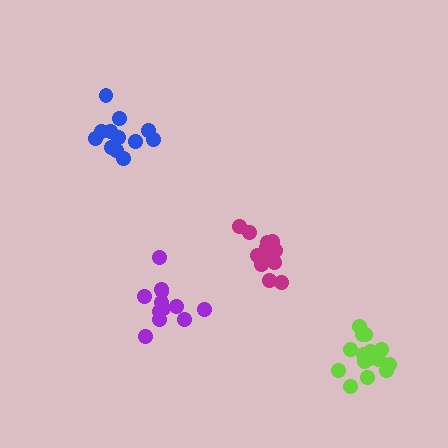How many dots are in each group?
Group 1: 13 dots, Group 2: 12 dots, Group 3: 13 dots, Group 4: 17 dots (55 total).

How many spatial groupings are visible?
There are 4 spatial groupings.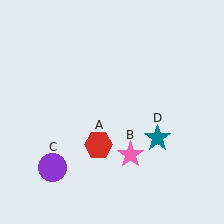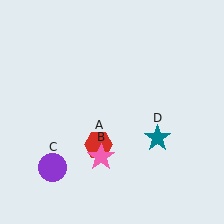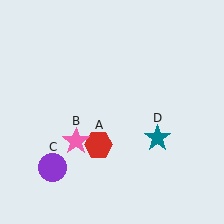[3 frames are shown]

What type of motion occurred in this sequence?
The pink star (object B) rotated clockwise around the center of the scene.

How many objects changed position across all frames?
1 object changed position: pink star (object B).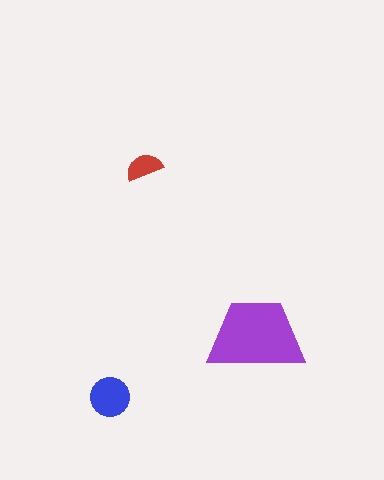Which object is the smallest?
The red semicircle.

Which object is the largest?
The purple trapezoid.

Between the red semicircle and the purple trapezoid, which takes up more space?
The purple trapezoid.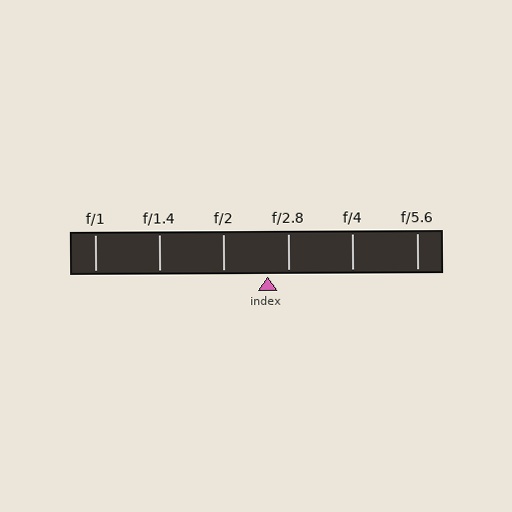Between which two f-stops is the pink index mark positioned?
The index mark is between f/2 and f/2.8.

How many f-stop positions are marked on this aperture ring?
There are 6 f-stop positions marked.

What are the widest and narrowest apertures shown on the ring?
The widest aperture shown is f/1 and the narrowest is f/5.6.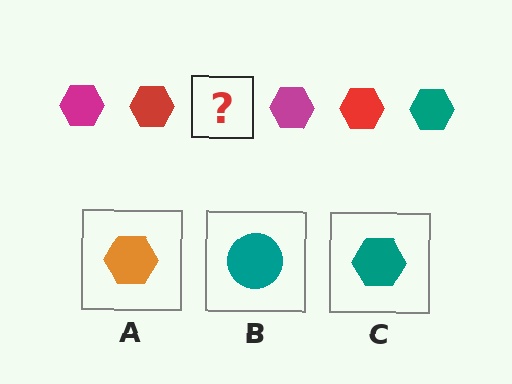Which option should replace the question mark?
Option C.